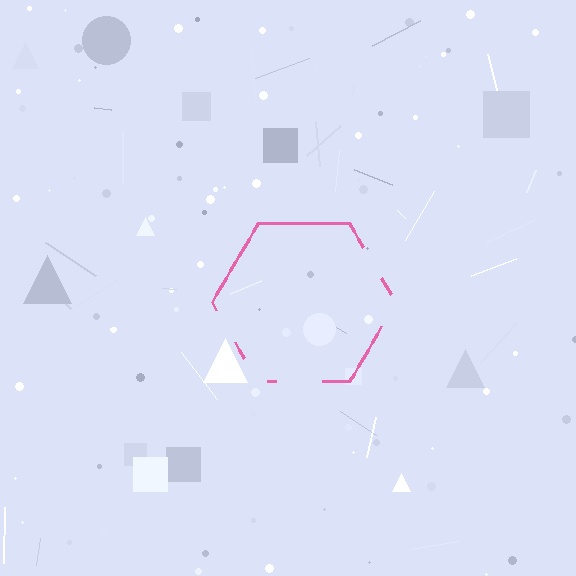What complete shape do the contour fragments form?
The contour fragments form a hexagon.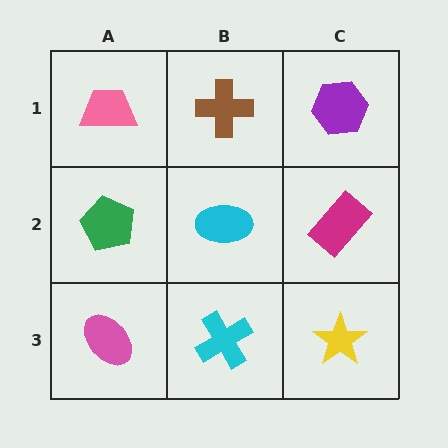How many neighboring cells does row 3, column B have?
3.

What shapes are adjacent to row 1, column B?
A cyan ellipse (row 2, column B), a pink trapezoid (row 1, column A), a purple hexagon (row 1, column C).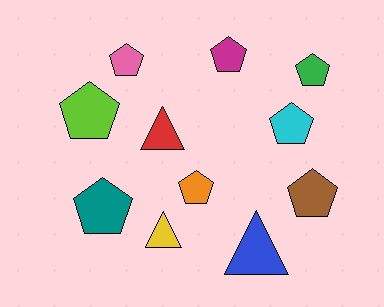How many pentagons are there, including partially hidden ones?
There are 8 pentagons.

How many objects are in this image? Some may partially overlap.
There are 11 objects.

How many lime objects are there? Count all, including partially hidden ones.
There is 1 lime object.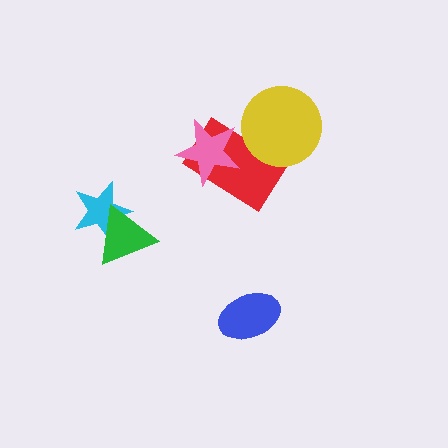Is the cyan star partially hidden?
Yes, it is partially covered by another shape.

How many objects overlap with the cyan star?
1 object overlaps with the cyan star.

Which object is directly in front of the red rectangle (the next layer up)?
The yellow circle is directly in front of the red rectangle.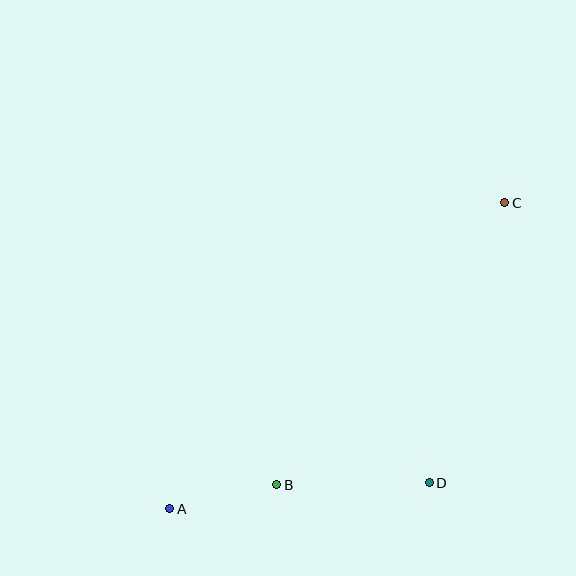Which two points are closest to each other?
Points A and B are closest to each other.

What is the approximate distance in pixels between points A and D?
The distance between A and D is approximately 260 pixels.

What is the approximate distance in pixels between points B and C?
The distance between B and C is approximately 363 pixels.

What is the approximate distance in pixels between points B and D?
The distance between B and D is approximately 152 pixels.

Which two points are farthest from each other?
Points A and C are farthest from each other.